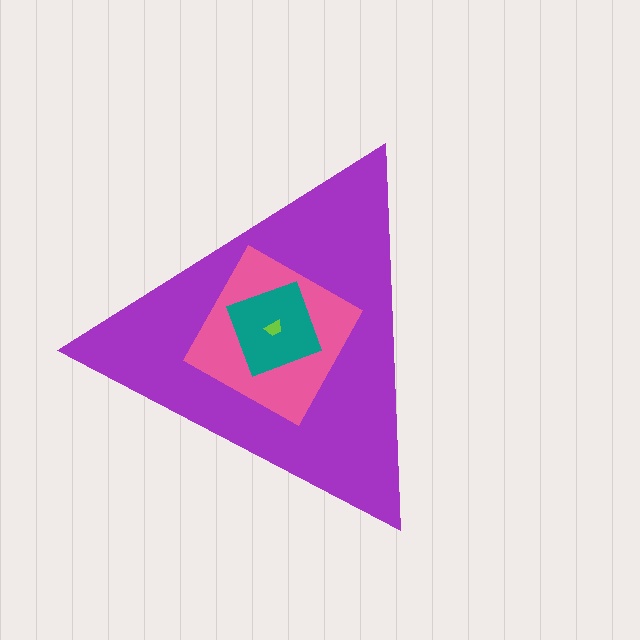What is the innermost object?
The lime trapezoid.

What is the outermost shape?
The purple triangle.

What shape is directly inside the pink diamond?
The teal square.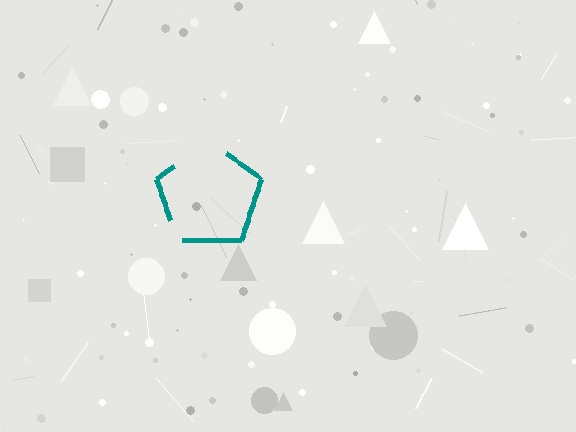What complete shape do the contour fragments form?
The contour fragments form a pentagon.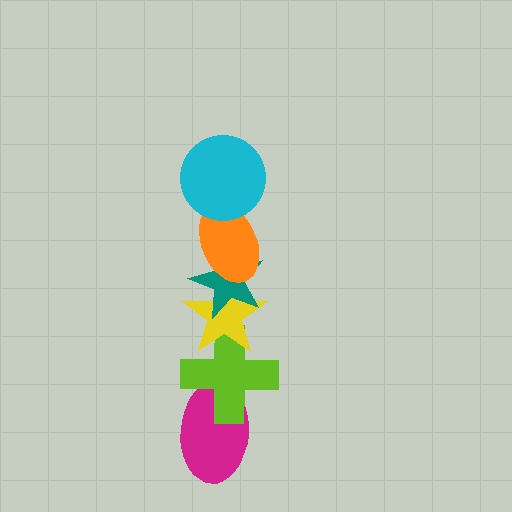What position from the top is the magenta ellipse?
The magenta ellipse is 6th from the top.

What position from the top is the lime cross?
The lime cross is 5th from the top.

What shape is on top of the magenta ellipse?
The lime cross is on top of the magenta ellipse.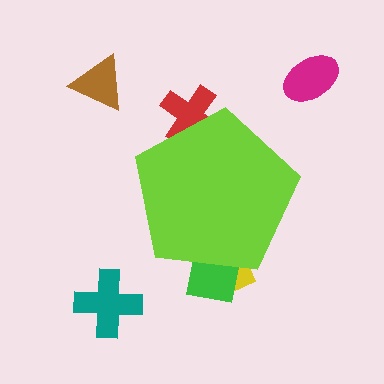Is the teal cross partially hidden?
No, the teal cross is fully visible.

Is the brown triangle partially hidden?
No, the brown triangle is fully visible.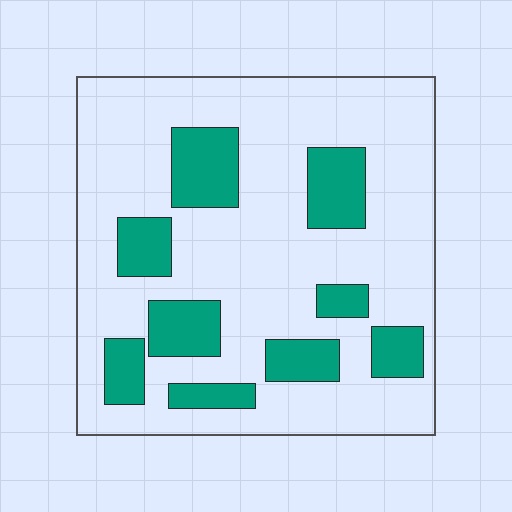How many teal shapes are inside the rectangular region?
9.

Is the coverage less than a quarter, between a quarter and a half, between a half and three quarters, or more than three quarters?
Less than a quarter.